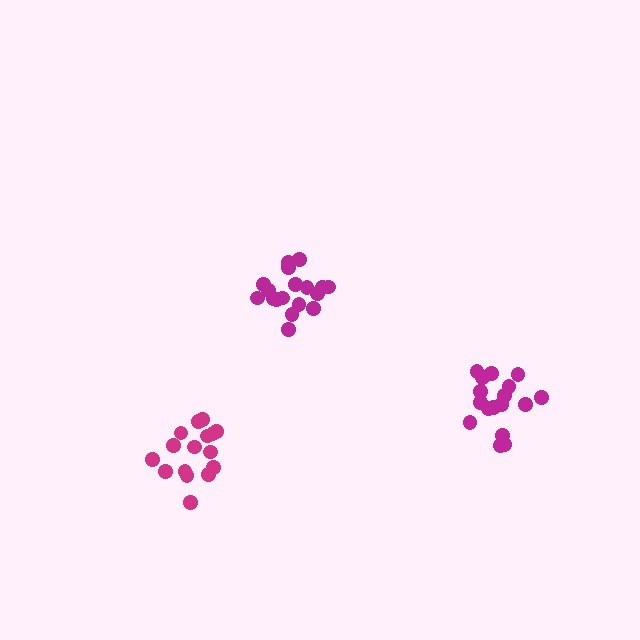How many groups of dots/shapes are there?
There are 3 groups.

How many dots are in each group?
Group 1: 17 dots, Group 2: 18 dots, Group 3: 16 dots (51 total).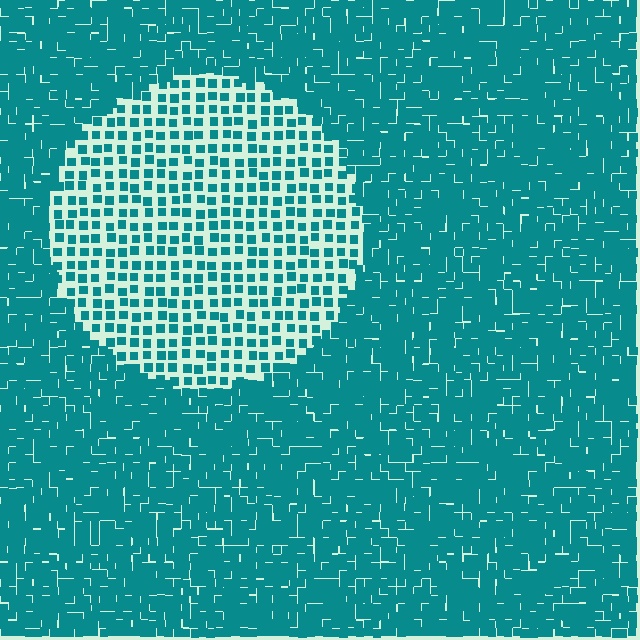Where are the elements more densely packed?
The elements are more densely packed outside the circle boundary.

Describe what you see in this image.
The image contains small teal elements arranged at two different densities. A circle-shaped region is visible where the elements are less densely packed than the surrounding area.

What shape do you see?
I see a circle.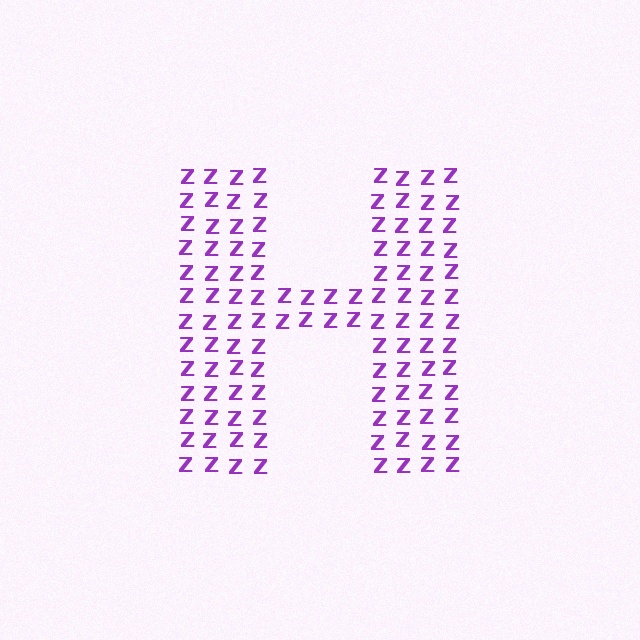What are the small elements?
The small elements are letter Z's.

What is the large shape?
The large shape is the letter H.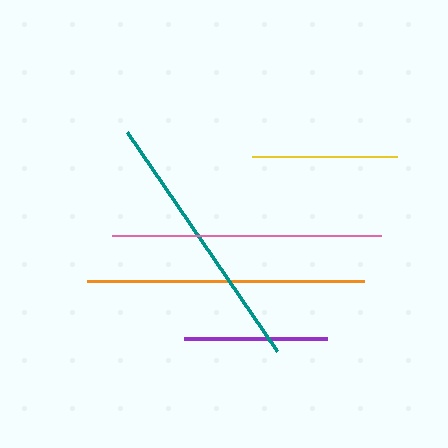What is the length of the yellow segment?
The yellow segment is approximately 146 pixels long.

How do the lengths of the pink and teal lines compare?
The pink and teal lines are approximately the same length.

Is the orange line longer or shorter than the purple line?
The orange line is longer than the purple line.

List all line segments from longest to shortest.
From longest to shortest: orange, pink, teal, yellow, purple.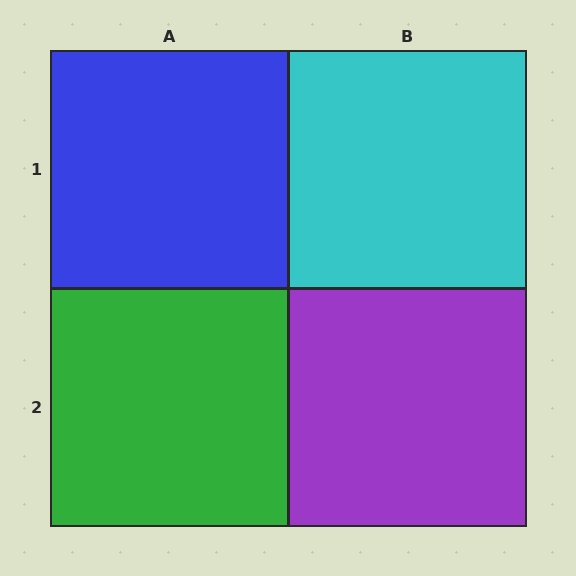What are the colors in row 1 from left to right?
Blue, cyan.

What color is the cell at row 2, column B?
Purple.